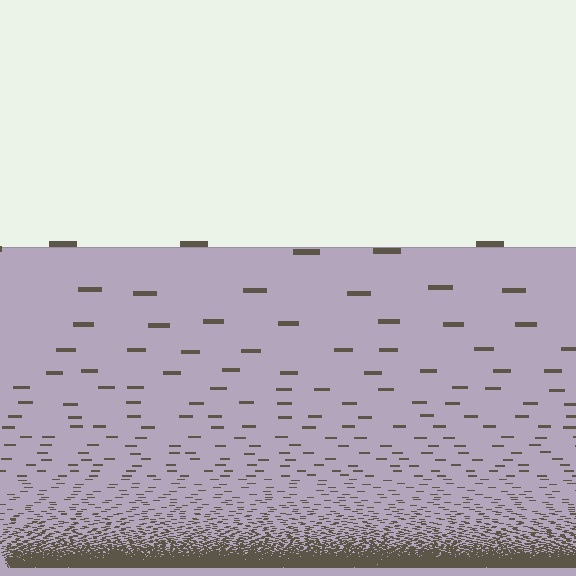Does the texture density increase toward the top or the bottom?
Density increases toward the bottom.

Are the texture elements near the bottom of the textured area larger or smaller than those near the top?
Smaller. The gradient is inverted — elements near the bottom are smaller and denser.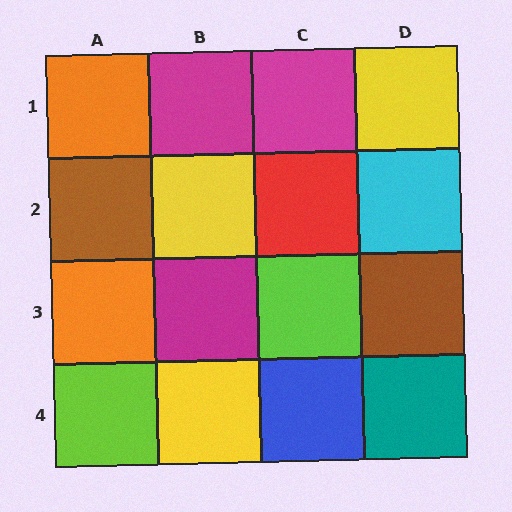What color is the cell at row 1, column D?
Yellow.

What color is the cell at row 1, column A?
Orange.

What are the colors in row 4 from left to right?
Lime, yellow, blue, teal.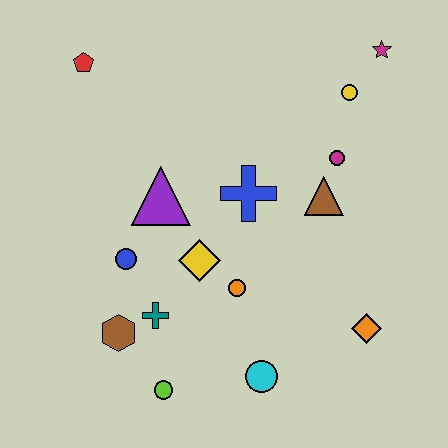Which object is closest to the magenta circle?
The brown triangle is closest to the magenta circle.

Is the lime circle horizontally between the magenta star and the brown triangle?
No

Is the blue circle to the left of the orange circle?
Yes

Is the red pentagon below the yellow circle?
No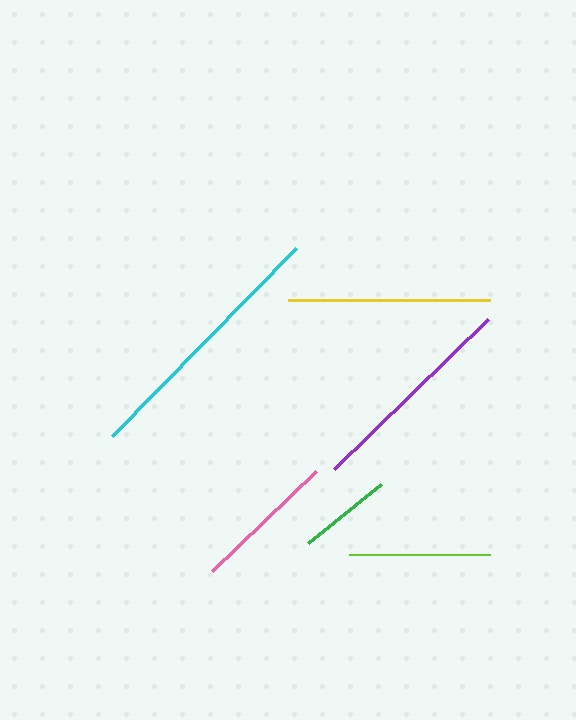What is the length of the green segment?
The green segment is approximately 94 pixels long.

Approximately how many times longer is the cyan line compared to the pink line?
The cyan line is approximately 1.8 times the length of the pink line.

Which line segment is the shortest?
The green line is the shortest at approximately 94 pixels.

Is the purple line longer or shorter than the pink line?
The purple line is longer than the pink line.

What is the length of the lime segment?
The lime segment is approximately 141 pixels long.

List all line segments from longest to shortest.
From longest to shortest: cyan, purple, yellow, pink, lime, green.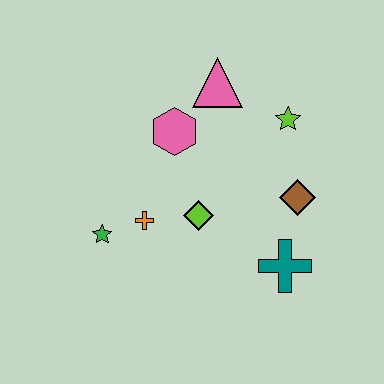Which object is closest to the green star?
The orange cross is closest to the green star.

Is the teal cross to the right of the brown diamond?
No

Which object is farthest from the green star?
The lime star is farthest from the green star.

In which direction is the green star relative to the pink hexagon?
The green star is below the pink hexagon.